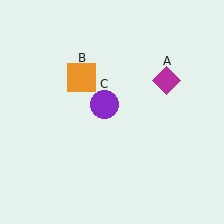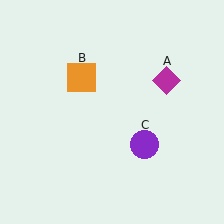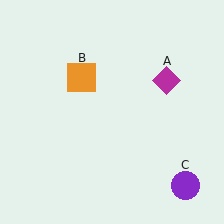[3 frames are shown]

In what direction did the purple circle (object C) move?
The purple circle (object C) moved down and to the right.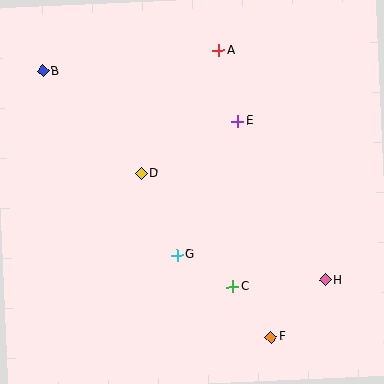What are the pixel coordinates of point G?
Point G is at (177, 255).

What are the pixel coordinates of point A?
Point A is at (219, 50).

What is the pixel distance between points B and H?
The distance between B and H is 351 pixels.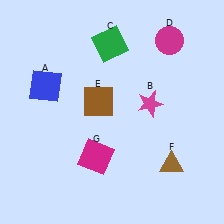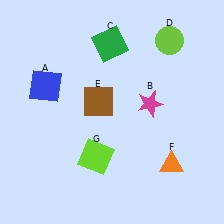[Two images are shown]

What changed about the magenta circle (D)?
In Image 1, D is magenta. In Image 2, it changed to lime.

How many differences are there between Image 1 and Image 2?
There are 3 differences between the two images.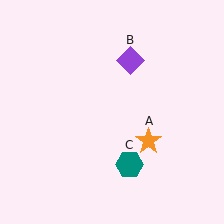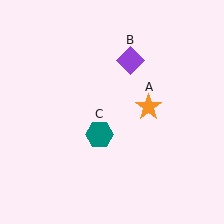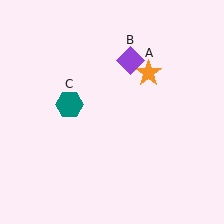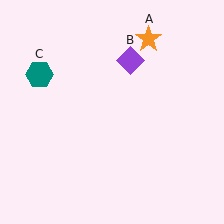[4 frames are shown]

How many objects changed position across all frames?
2 objects changed position: orange star (object A), teal hexagon (object C).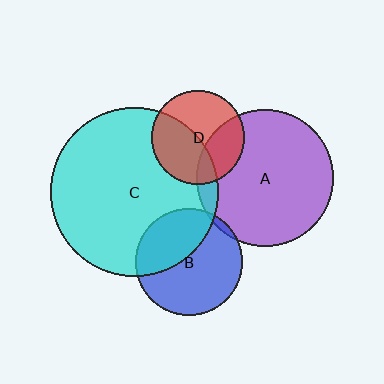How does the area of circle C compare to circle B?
Approximately 2.5 times.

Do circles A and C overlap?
Yes.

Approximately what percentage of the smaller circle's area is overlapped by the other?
Approximately 10%.